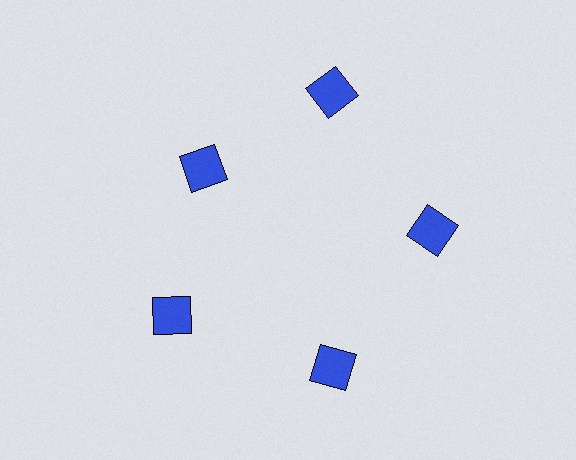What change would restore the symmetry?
The symmetry would be restored by moving it outward, back onto the ring so that all 5 squares sit at equal angles and equal distance from the center.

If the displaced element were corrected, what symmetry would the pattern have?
It would have 5-fold rotational symmetry — the pattern would map onto itself every 72 degrees.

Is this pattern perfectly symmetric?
No. The 5 blue squares are arranged in a ring, but one element near the 10 o'clock position is pulled inward toward the center, breaking the 5-fold rotational symmetry.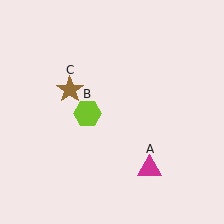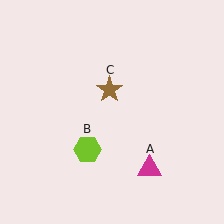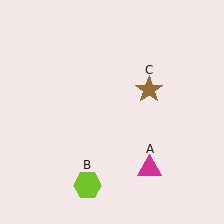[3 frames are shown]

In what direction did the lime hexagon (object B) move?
The lime hexagon (object B) moved down.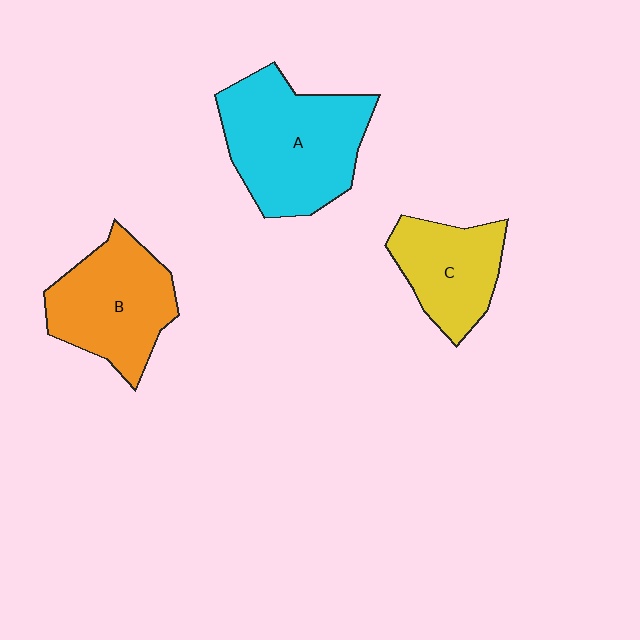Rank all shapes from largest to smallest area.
From largest to smallest: A (cyan), B (orange), C (yellow).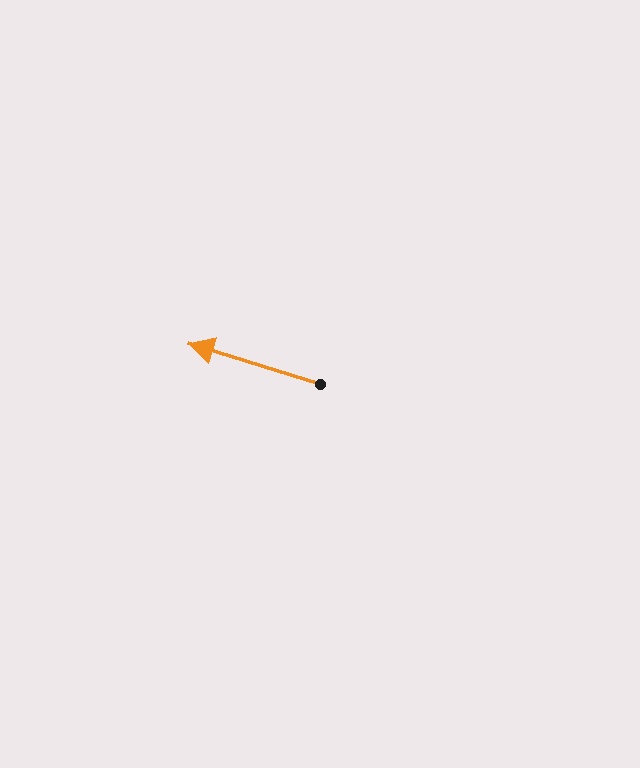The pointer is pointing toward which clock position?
Roughly 10 o'clock.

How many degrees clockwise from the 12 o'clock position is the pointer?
Approximately 287 degrees.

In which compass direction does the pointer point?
West.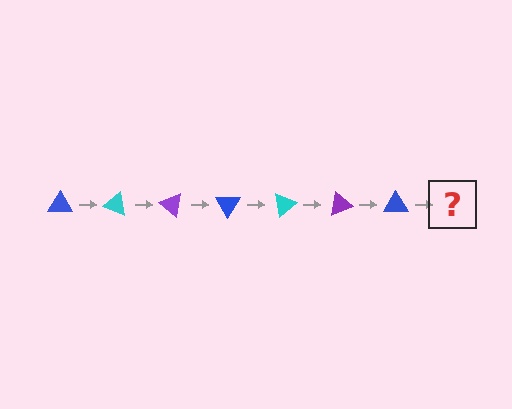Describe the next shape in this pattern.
It should be a cyan triangle, rotated 140 degrees from the start.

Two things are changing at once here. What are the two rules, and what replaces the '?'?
The two rules are that it rotates 20 degrees each step and the color cycles through blue, cyan, and purple. The '?' should be a cyan triangle, rotated 140 degrees from the start.